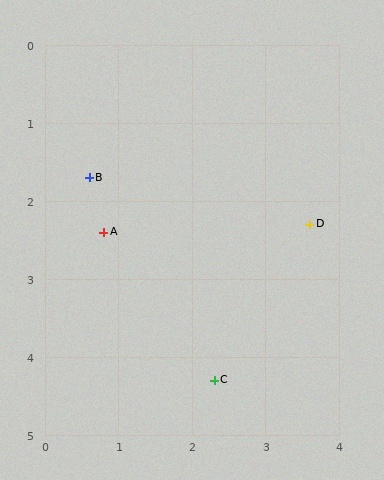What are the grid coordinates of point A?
Point A is at approximately (0.8, 2.4).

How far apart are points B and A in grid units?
Points B and A are about 0.7 grid units apart.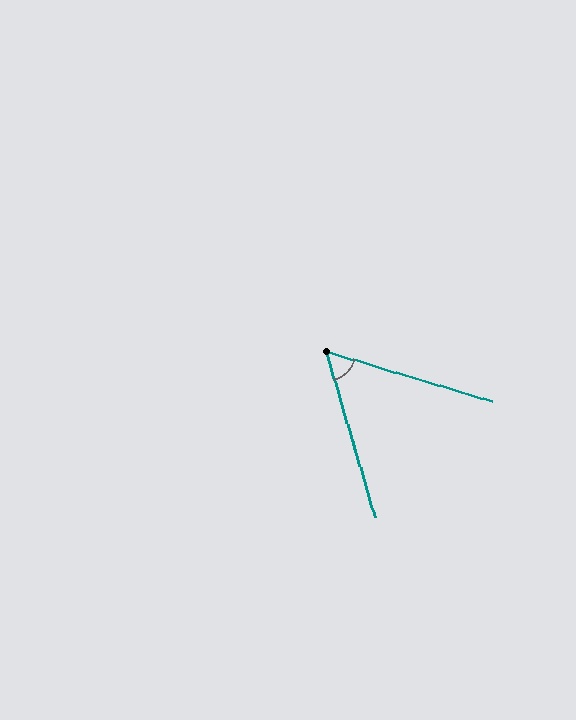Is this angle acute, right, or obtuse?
It is acute.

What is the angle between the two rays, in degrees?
Approximately 57 degrees.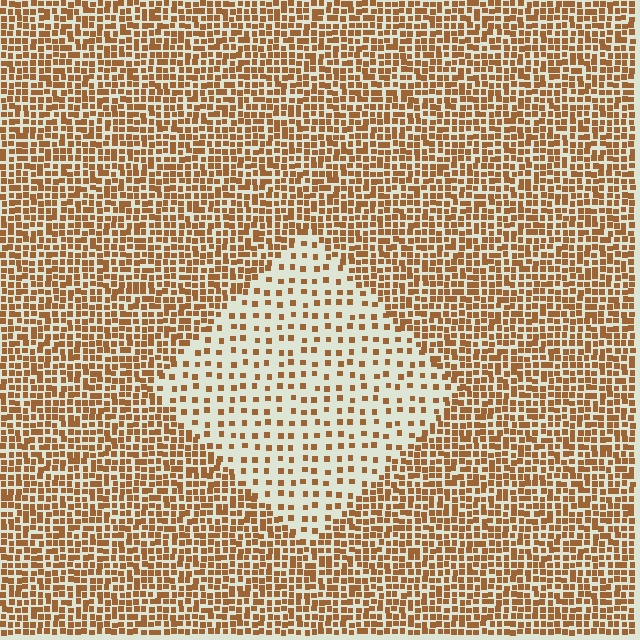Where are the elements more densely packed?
The elements are more densely packed outside the diamond boundary.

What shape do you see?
I see a diamond.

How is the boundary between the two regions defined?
The boundary is defined by a change in element density (approximately 2.6x ratio). All elements are the same color, size, and shape.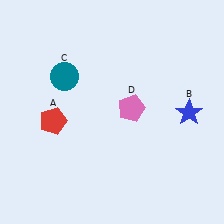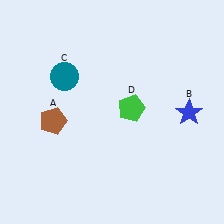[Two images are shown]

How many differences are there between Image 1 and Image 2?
There are 2 differences between the two images.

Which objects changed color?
A changed from red to brown. D changed from pink to green.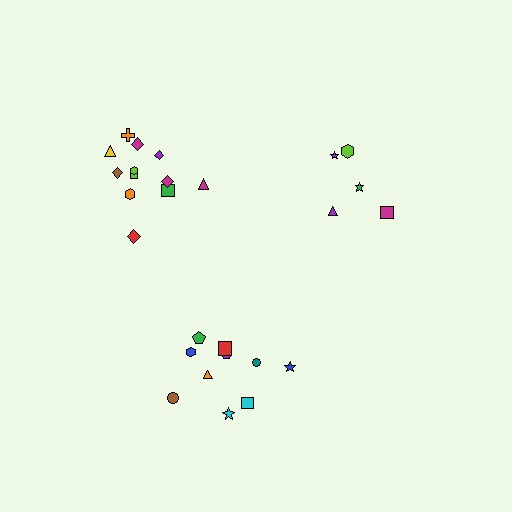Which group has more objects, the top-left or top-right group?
The top-left group.